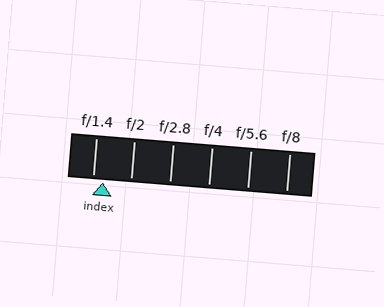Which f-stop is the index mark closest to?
The index mark is closest to f/1.4.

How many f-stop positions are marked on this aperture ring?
There are 6 f-stop positions marked.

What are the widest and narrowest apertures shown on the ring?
The widest aperture shown is f/1.4 and the narrowest is f/8.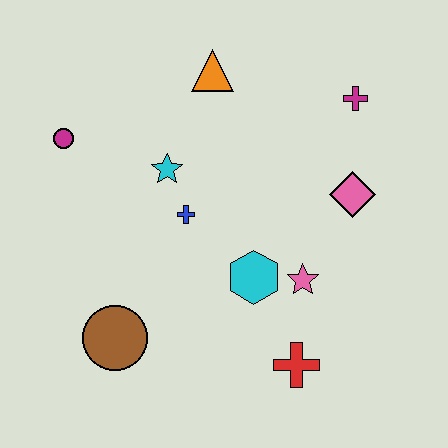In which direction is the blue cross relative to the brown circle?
The blue cross is above the brown circle.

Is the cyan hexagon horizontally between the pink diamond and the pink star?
No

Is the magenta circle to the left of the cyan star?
Yes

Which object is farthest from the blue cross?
The magenta cross is farthest from the blue cross.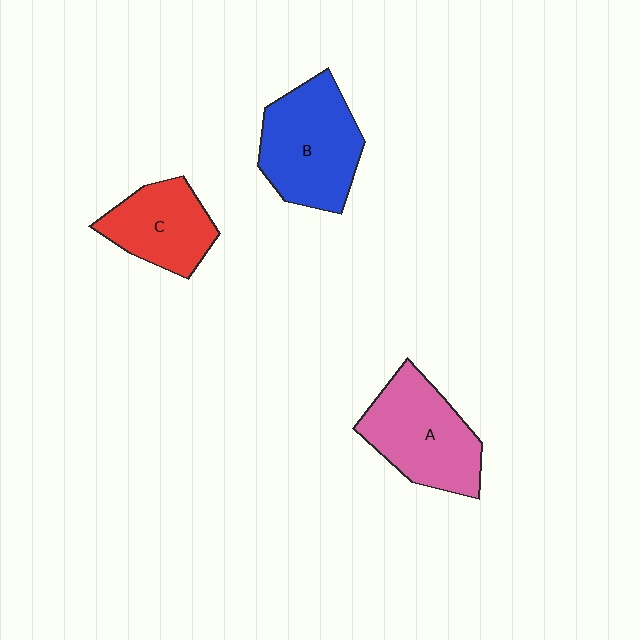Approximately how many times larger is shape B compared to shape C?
Approximately 1.4 times.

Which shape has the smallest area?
Shape C (red).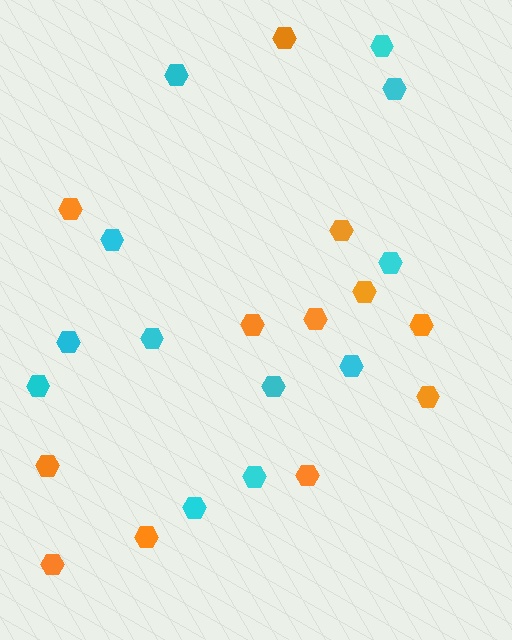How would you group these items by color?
There are 2 groups: one group of cyan hexagons (12) and one group of orange hexagons (12).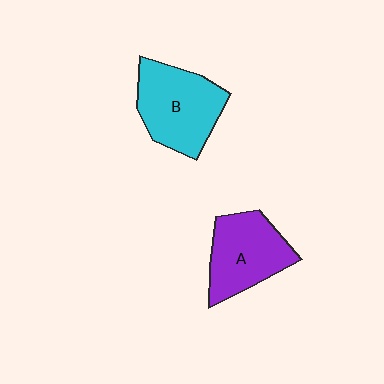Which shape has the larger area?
Shape B (cyan).